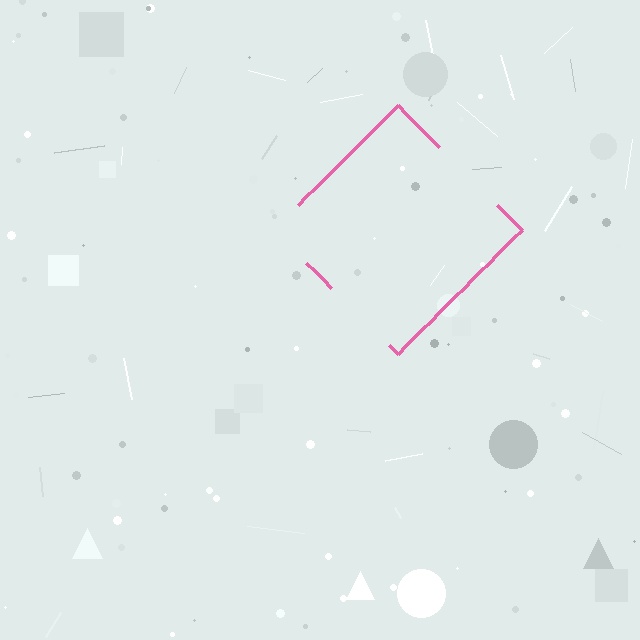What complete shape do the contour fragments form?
The contour fragments form a diamond.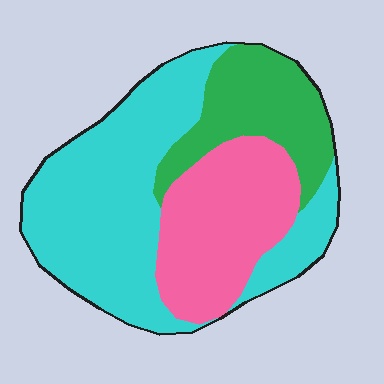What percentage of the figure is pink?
Pink covers around 30% of the figure.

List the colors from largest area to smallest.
From largest to smallest: cyan, pink, green.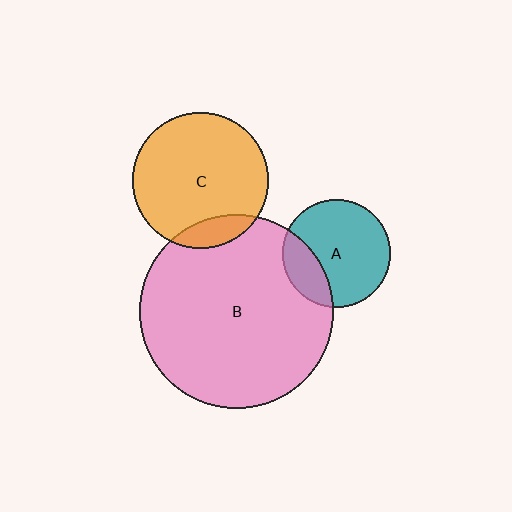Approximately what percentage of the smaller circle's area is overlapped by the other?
Approximately 15%.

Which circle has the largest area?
Circle B (pink).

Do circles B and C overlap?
Yes.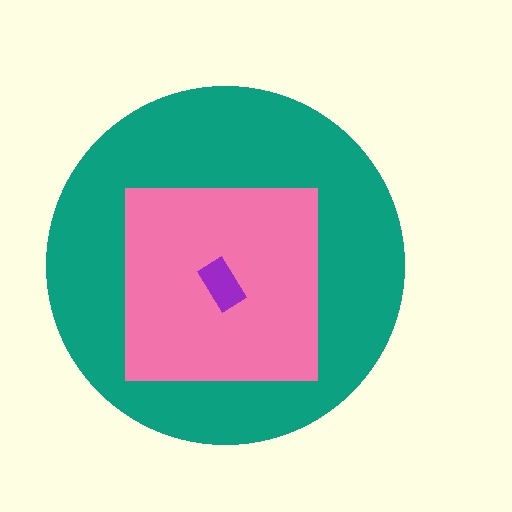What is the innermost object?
The purple rectangle.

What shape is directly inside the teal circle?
The pink square.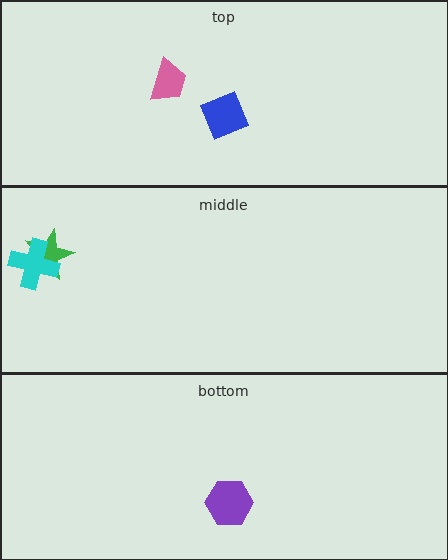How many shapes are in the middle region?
2.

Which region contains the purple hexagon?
The bottom region.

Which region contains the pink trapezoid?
The top region.